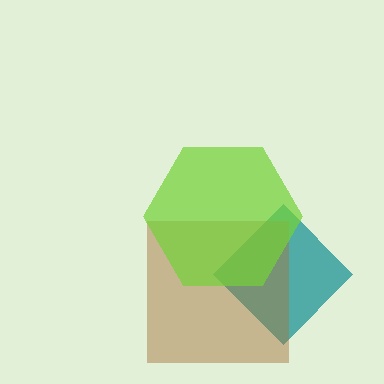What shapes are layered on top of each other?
The layered shapes are: a teal diamond, a brown square, a lime hexagon.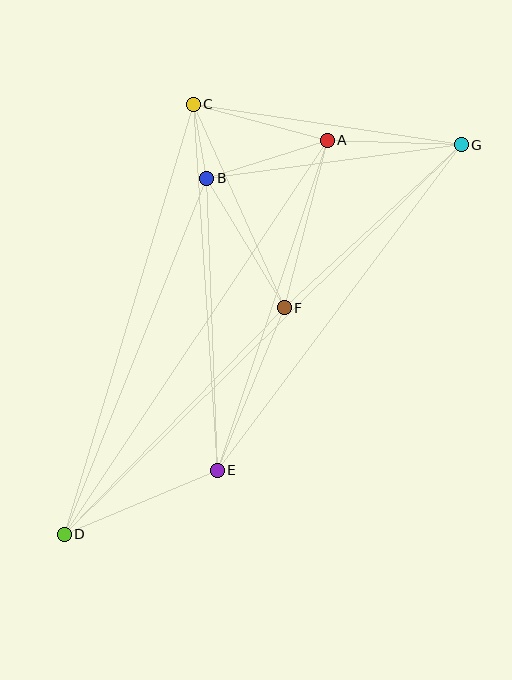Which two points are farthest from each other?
Points D and G are farthest from each other.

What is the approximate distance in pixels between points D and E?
The distance between D and E is approximately 166 pixels.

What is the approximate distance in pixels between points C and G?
The distance between C and G is approximately 271 pixels.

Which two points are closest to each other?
Points B and C are closest to each other.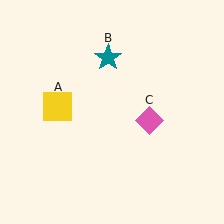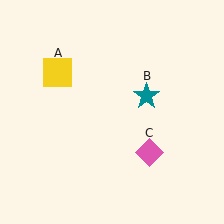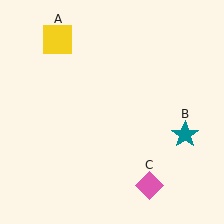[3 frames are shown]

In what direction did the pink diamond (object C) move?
The pink diamond (object C) moved down.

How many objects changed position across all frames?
3 objects changed position: yellow square (object A), teal star (object B), pink diamond (object C).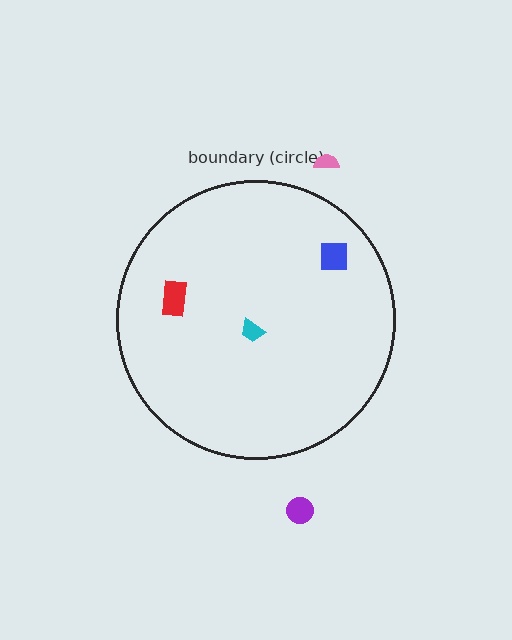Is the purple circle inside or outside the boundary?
Outside.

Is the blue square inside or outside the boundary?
Inside.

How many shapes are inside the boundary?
3 inside, 2 outside.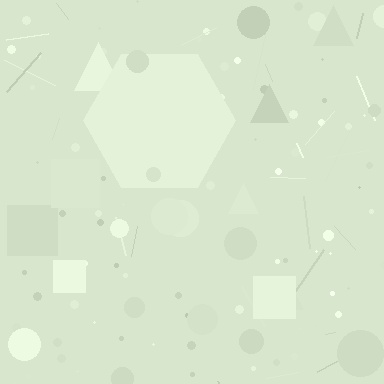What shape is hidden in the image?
A hexagon is hidden in the image.